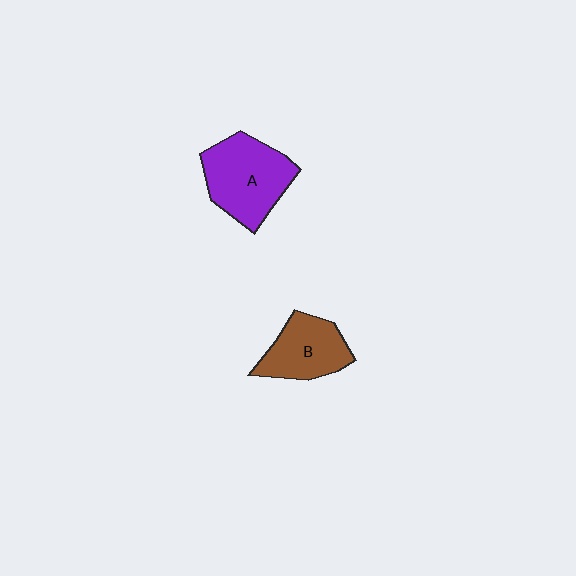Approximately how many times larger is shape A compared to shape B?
Approximately 1.3 times.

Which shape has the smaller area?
Shape B (brown).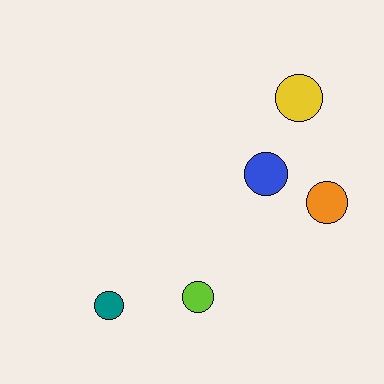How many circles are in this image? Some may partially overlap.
There are 5 circles.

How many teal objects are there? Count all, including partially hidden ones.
There is 1 teal object.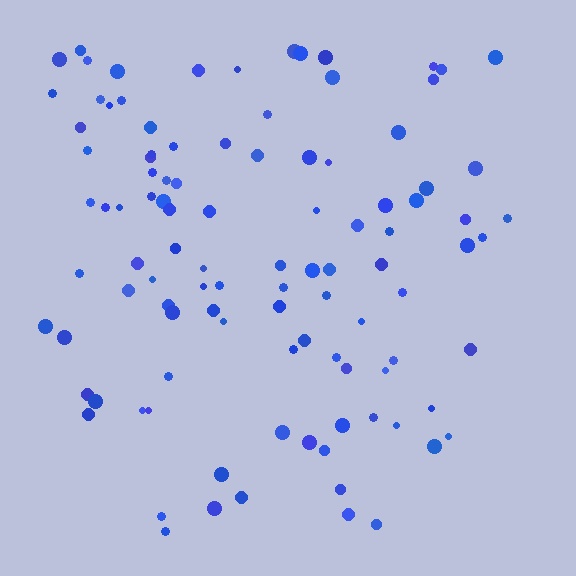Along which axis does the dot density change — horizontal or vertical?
Horizontal.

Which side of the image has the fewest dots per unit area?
The right.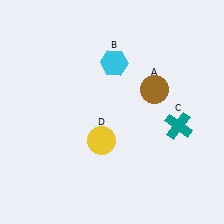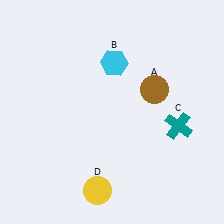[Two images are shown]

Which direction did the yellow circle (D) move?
The yellow circle (D) moved down.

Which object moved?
The yellow circle (D) moved down.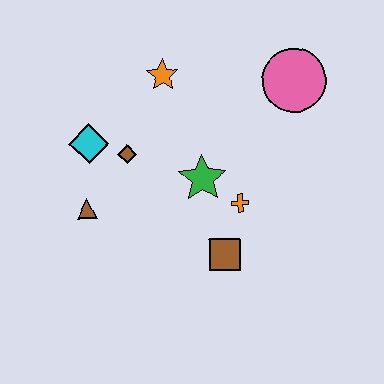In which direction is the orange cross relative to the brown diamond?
The orange cross is to the right of the brown diamond.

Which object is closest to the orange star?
The brown diamond is closest to the orange star.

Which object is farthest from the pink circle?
The brown triangle is farthest from the pink circle.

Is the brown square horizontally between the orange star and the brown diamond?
No